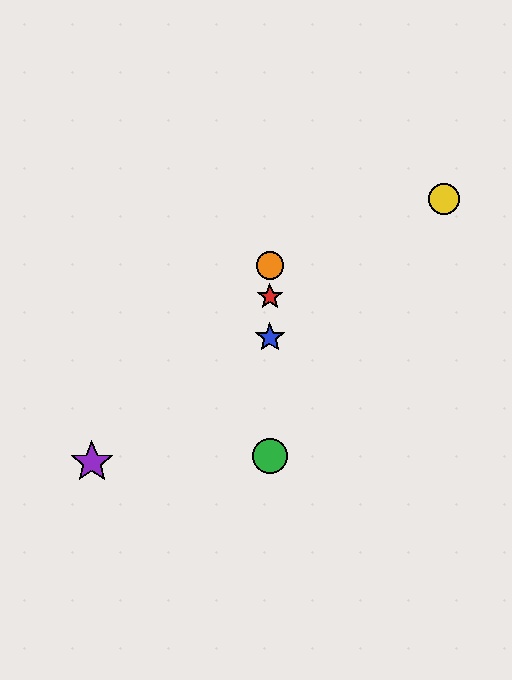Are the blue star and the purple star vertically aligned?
No, the blue star is at x≈270 and the purple star is at x≈92.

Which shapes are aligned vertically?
The red star, the blue star, the green circle, the orange circle are aligned vertically.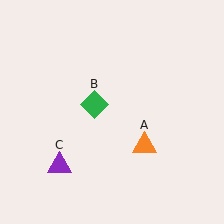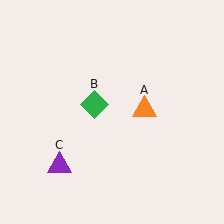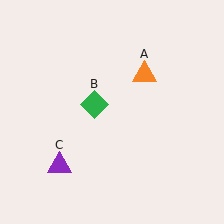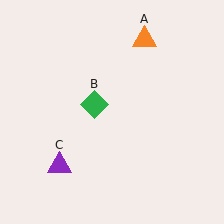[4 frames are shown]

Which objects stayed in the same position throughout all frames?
Green diamond (object B) and purple triangle (object C) remained stationary.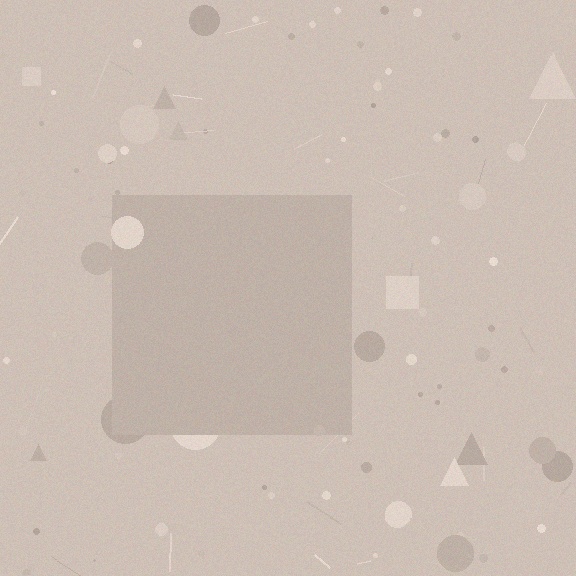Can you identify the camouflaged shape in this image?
The camouflaged shape is a square.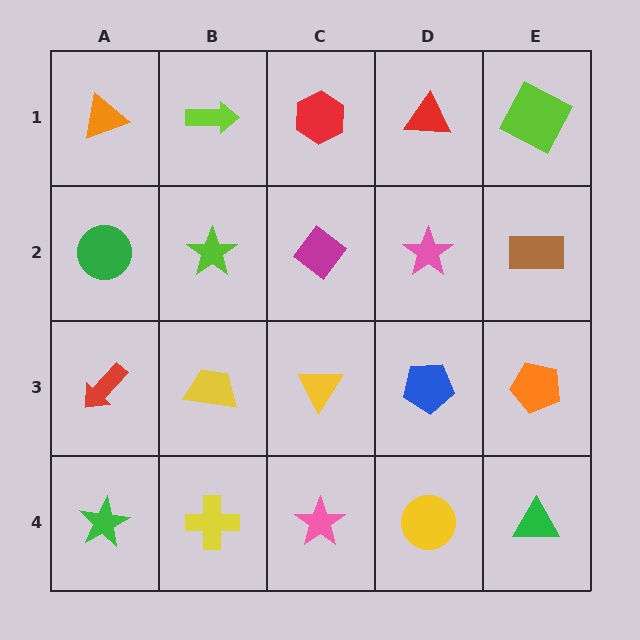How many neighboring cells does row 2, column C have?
4.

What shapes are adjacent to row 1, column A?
A green circle (row 2, column A), a lime arrow (row 1, column B).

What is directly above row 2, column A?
An orange triangle.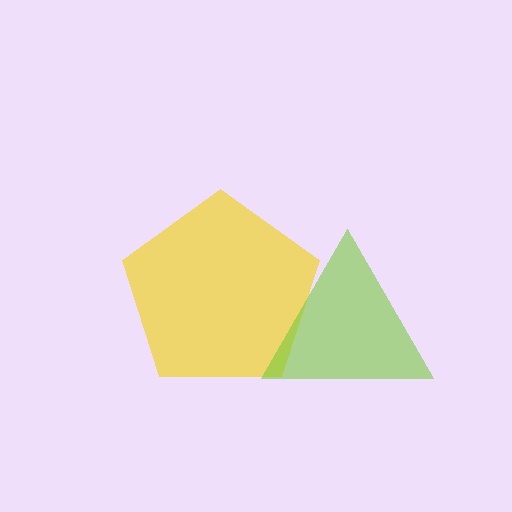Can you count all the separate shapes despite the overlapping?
Yes, there are 2 separate shapes.